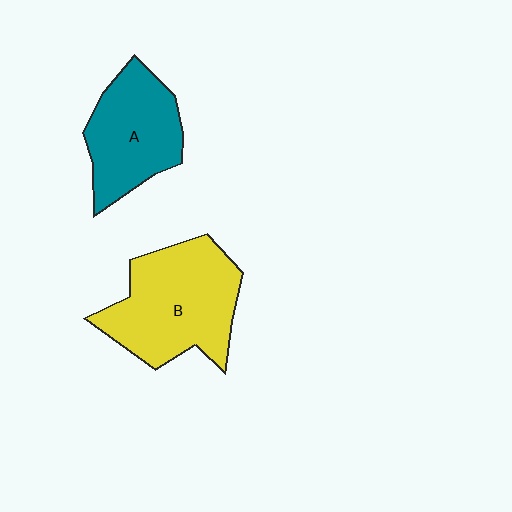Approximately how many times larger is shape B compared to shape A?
Approximately 1.3 times.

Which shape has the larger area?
Shape B (yellow).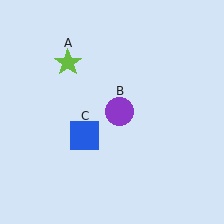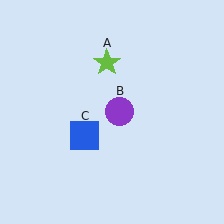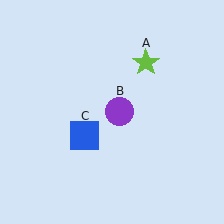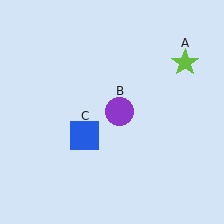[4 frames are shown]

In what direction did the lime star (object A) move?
The lime star (object A) moved right.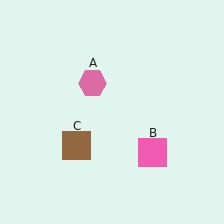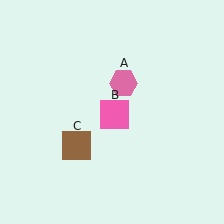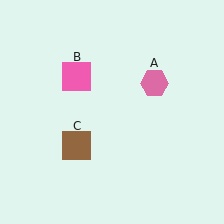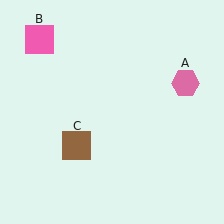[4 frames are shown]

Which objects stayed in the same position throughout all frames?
Brown square (object C) remained stationary.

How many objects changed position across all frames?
2 objects changed position: pink hexagon (object A), pink square (object B).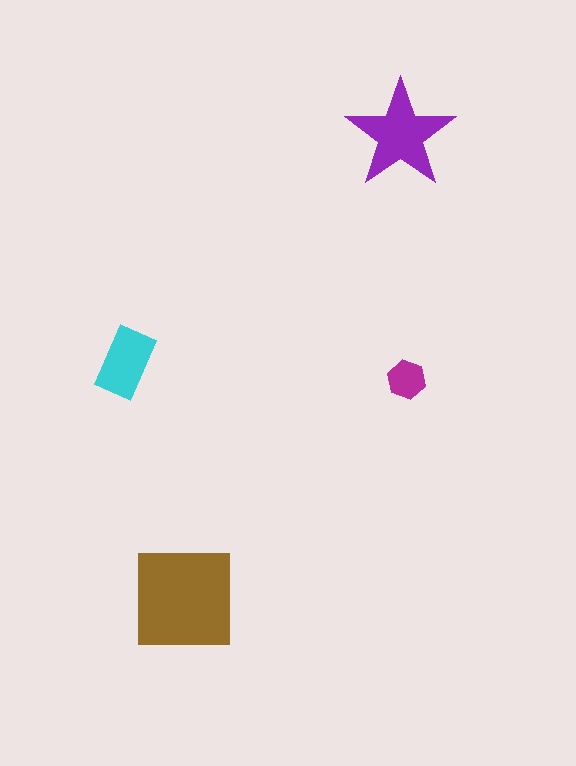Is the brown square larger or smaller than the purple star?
Larger.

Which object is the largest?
The brown square.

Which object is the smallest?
The magenta hexagon.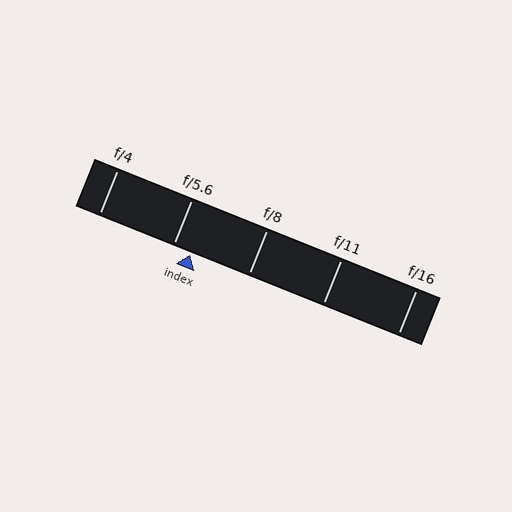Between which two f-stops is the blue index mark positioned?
The index mark is between f/5.6 and f/8.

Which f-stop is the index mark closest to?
The index mark is closest to f/5.6.